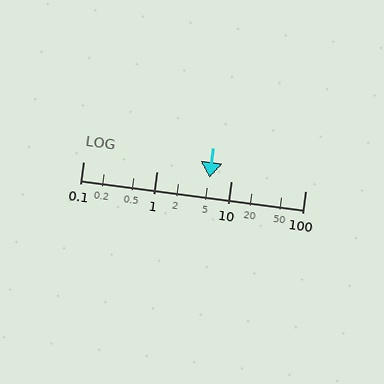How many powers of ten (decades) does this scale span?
The scale spans 3 decades, from 0.1 to 100.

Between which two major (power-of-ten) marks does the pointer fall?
The pointer is between 1 and 10.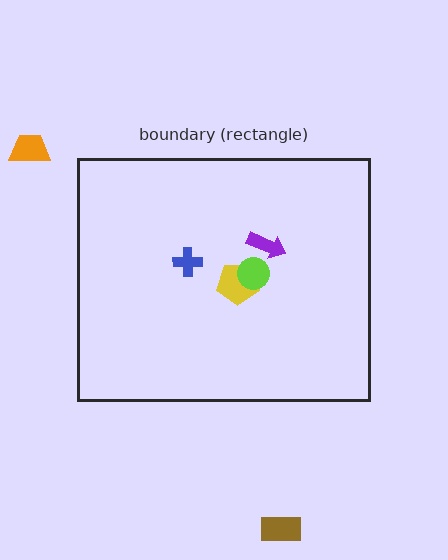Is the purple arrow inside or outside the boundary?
Inside.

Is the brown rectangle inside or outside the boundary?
Outside.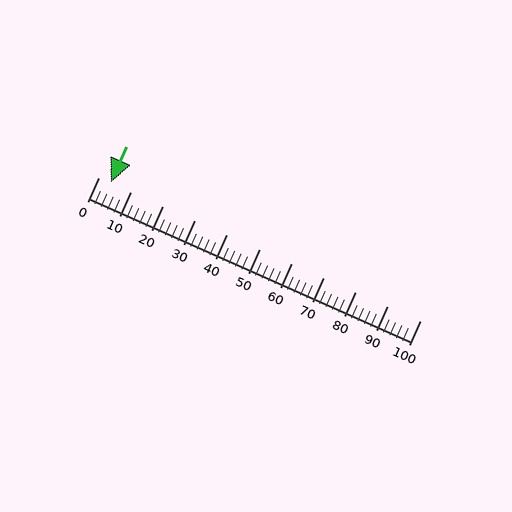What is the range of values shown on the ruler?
The ruler shows values from 0 to 100.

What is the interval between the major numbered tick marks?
The major tick marks are spaced 10 units apart.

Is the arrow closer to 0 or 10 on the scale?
The arrow is closer to 0.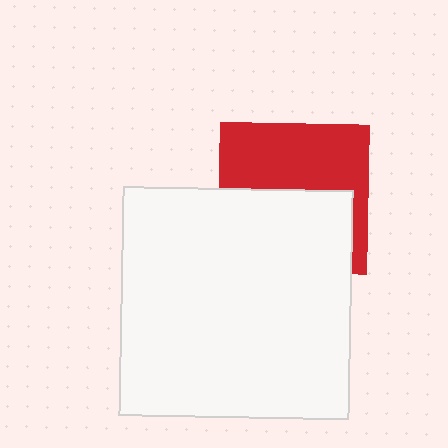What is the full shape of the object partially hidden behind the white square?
The partially hidden object is a red square.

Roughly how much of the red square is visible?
About half of it is visible (roughly 49%).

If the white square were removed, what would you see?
You would see the complete red square.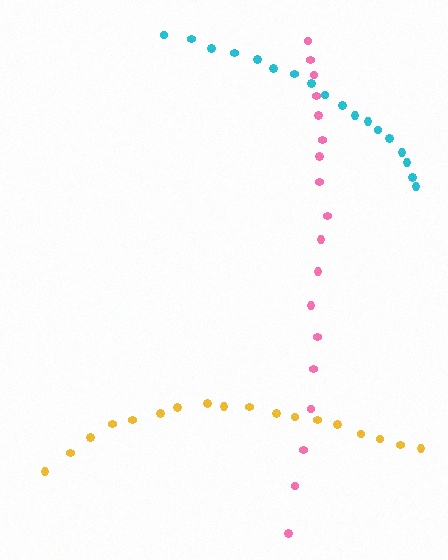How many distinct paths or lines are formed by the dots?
There are 3 distinct paths.